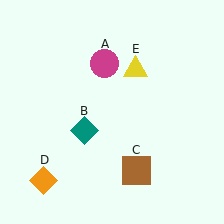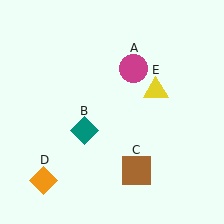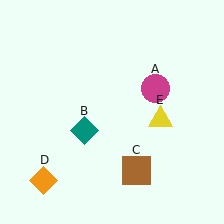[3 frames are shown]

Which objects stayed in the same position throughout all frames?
Teal diamond (object B) and brown square (object C) and orange diamond (object D) remained stationary.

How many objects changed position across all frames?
2 objects changed position: magenta circle (object A), yellow triangle (object E).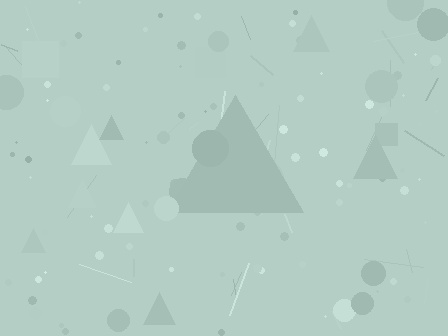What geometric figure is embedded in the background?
A triangle is embedded in the background.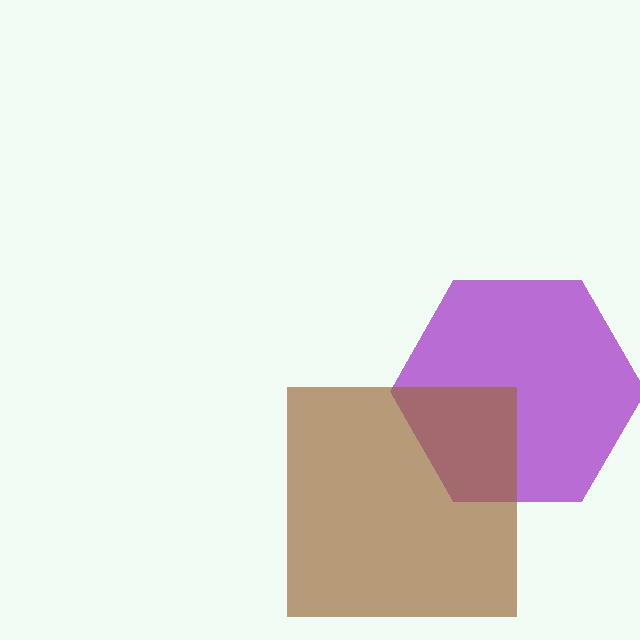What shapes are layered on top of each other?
The layered shapes are: a purple hexagon, a brown square.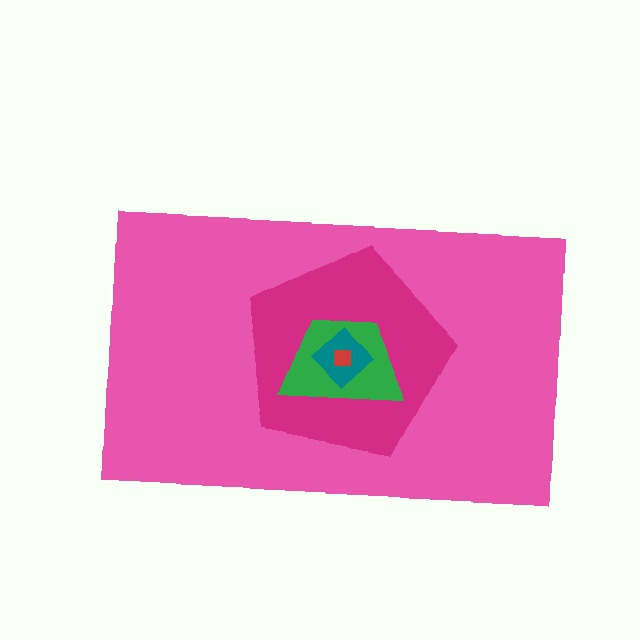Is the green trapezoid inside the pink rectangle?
Yes.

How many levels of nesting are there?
5.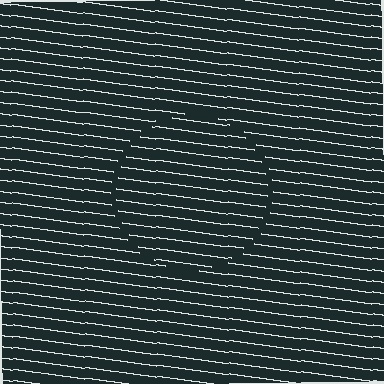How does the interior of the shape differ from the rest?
The interior of the shape contains the same grating, shifted by half a period — the contour is defined by the phase discontinuity where line-ends from the inner and outer gratings abut.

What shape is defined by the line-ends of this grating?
An illusory circle. The interior of the shape contains the same grating, shifted by half a period — the contour is defined by the phase discontinuity where line-ends from the inner and outer gratings abut.